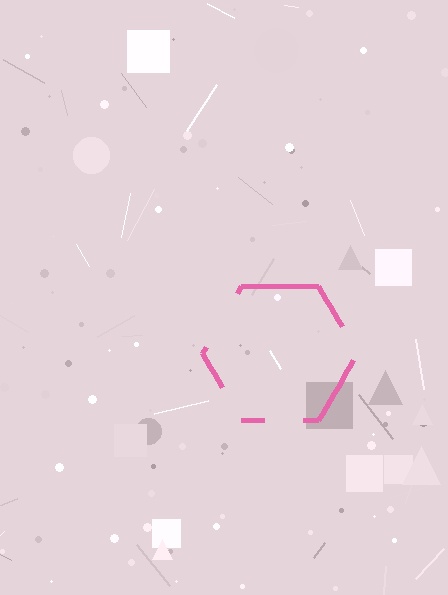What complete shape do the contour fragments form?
The contour fragments form a hexagon.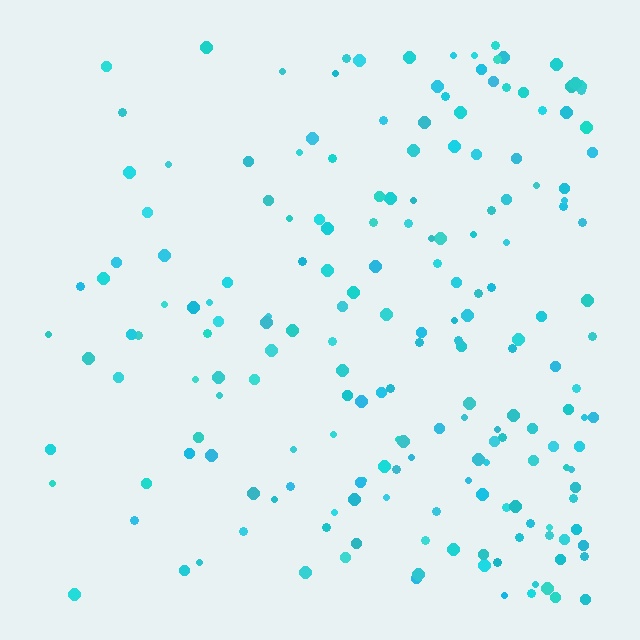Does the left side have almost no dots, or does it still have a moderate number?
Still a moderate number, just noticeably fewer than the right.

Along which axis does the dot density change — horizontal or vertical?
Horizontal.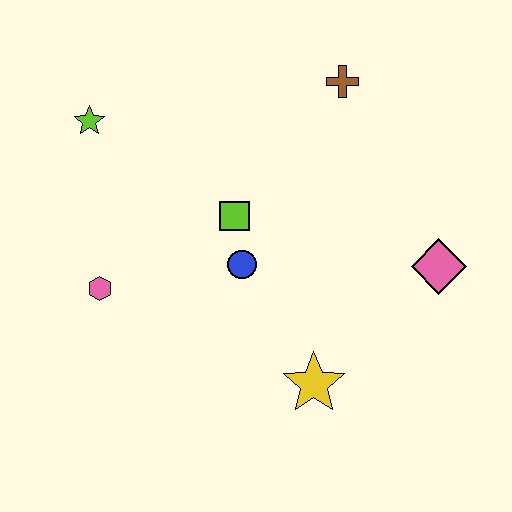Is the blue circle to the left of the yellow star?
Yes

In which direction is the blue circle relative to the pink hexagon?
The blue circle is to the right of the pink hexagon.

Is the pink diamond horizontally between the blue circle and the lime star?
No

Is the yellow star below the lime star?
Yes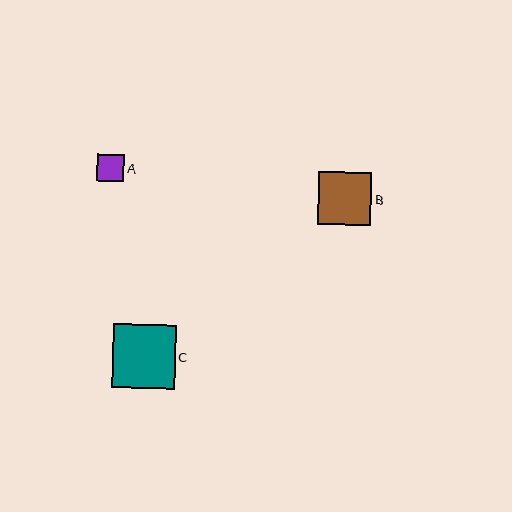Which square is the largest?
Square C is the largest with a size of approximately 63 pixels.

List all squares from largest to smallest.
From largest to smallest: C, B, A.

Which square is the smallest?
Square A is the smallest with a size of approximately 27 pixels.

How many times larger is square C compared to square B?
Square C is approximately 1.2 times the size of square B.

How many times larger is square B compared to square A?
Square B is approximately 2.0 times the size of square A.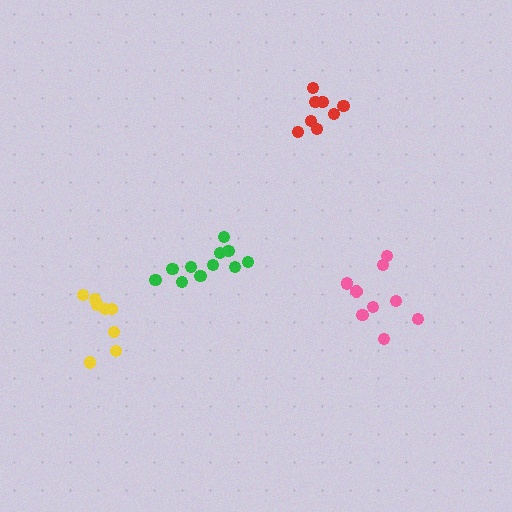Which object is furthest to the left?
The yellow cluster is leftmost.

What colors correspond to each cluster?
The clusters are colored: red, yellow, green, pink.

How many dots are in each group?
Group 1: 8 dots, Group 2: 8 dots, Group 3: 11 dots, Group 4: 9 dots (36 total).